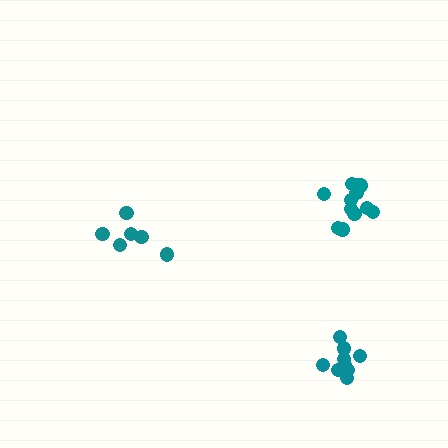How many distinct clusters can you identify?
There are 3 distinct clusters.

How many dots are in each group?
Group 1: 6 dots, Group 2: 12 dots, Group 3: 10 dots (28 total).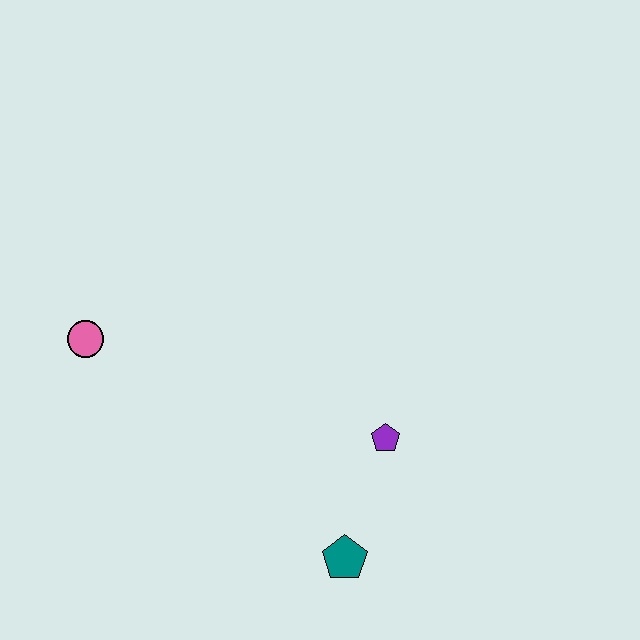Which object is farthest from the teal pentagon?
The pink circle is farthest from the teal pentagon.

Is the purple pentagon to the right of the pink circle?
Yes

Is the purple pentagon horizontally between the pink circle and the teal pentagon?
No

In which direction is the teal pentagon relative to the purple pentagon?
The teal pentagon is below the purple pentagon.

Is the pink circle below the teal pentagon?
No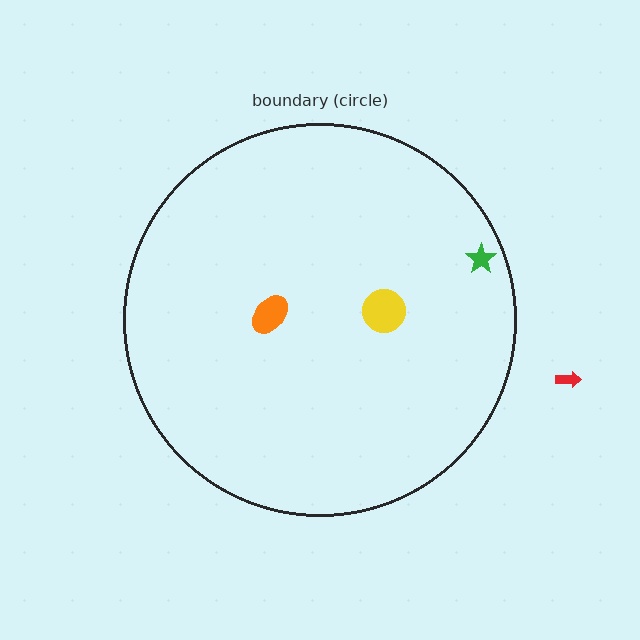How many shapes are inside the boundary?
3 inside, 1 outside.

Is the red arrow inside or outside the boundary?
Outside.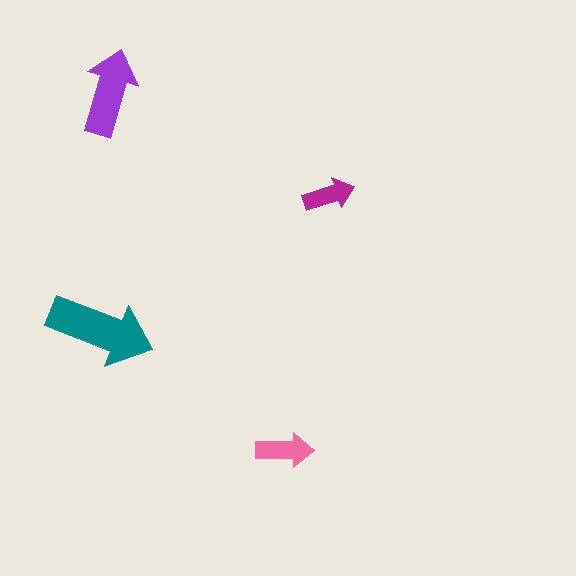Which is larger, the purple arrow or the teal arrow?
The teal one.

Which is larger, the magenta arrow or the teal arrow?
The teal one.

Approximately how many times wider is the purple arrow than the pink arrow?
About 1.5 times wider.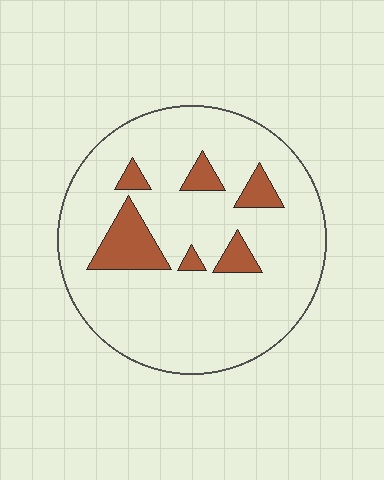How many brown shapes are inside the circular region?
6.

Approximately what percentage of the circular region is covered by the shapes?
Approximately 15%.